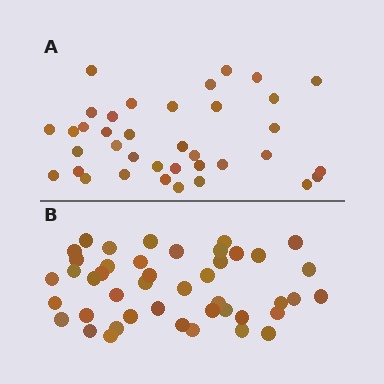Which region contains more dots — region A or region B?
Region B (the bottom region) has more dots.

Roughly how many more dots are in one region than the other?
Region B has roughly 8 or so more dots than region A.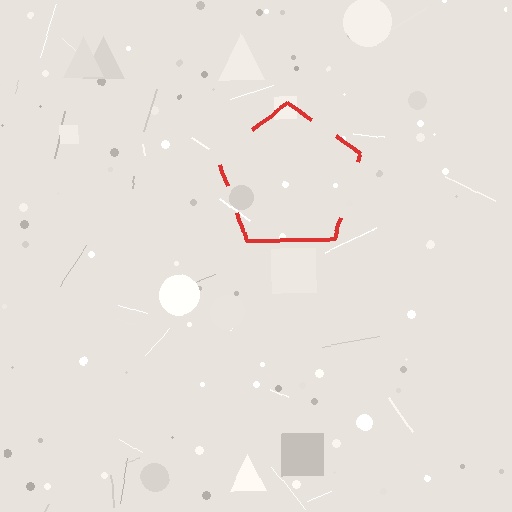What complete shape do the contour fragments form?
The contour fragments form a pentagon.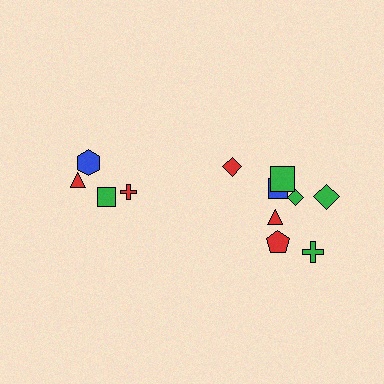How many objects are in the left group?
There are 4 objects.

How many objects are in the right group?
There are 8 objects.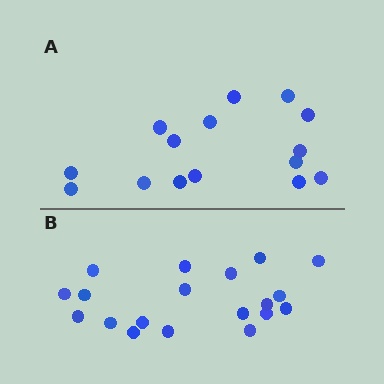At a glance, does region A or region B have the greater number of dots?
Region B (the bottom region) has more dots.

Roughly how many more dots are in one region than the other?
Region B has about 4 more dots than region A.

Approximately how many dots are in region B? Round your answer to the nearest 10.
About 20 dots. (The exact count is 19, which rounds to 20.)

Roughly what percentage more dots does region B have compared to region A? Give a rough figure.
About 25% more.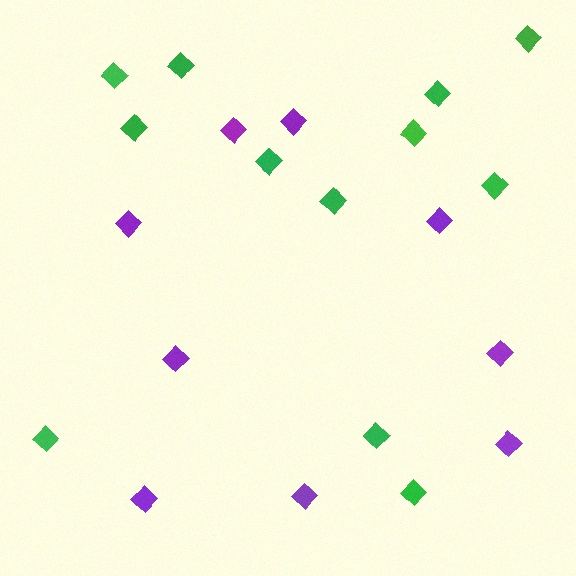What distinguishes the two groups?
There are 2 groups: one group of green diamonds (12) and one group of purple diamonds (9).